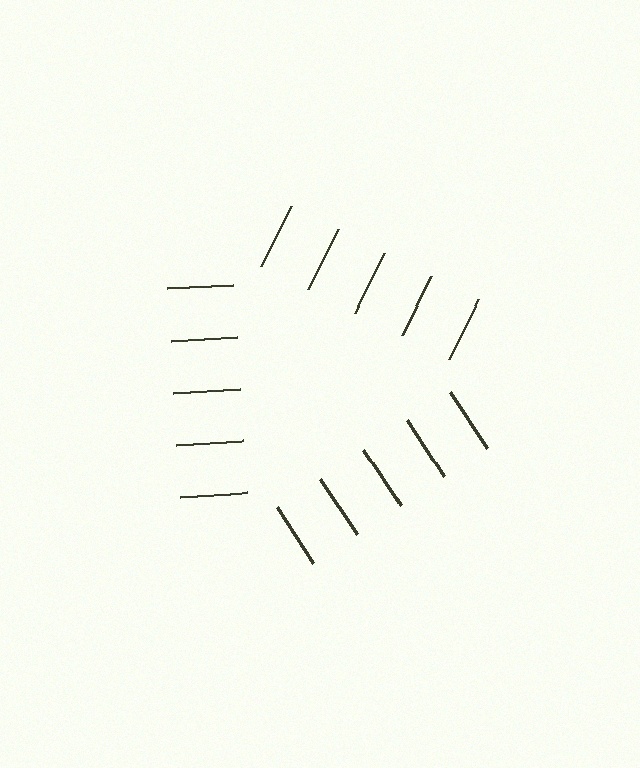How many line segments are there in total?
15 — 5 along each of the 3 edges.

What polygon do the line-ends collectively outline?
An illusory triangle — the line segments terminate on its edges but no continuous stroke is drawn.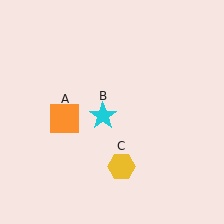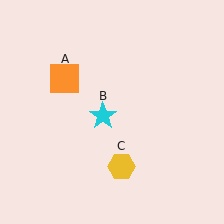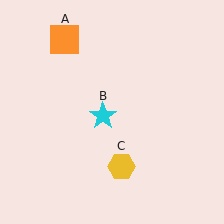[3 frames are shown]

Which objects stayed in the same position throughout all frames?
Cyan star (object B) and yellow hexagon (object C) remained stationary.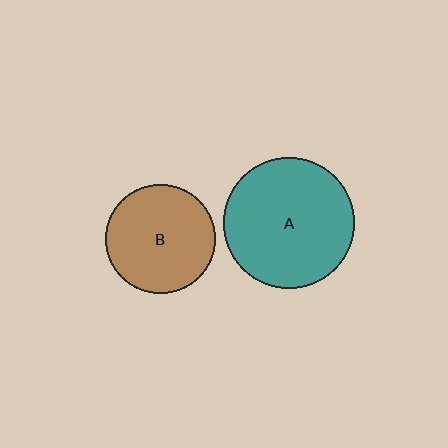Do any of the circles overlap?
No, none of the circles overlap.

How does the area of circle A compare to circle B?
Approximately 1.4 times.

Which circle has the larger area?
Circle A (teal).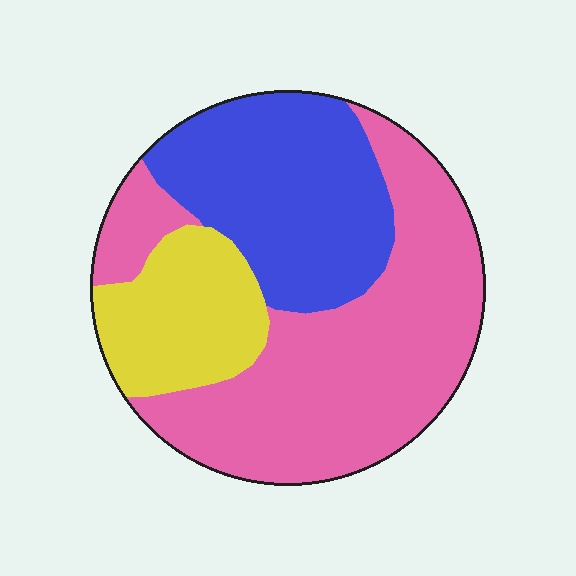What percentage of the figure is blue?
Blue covers around 30% of the figure.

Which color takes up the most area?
Pink, at roughly 50%.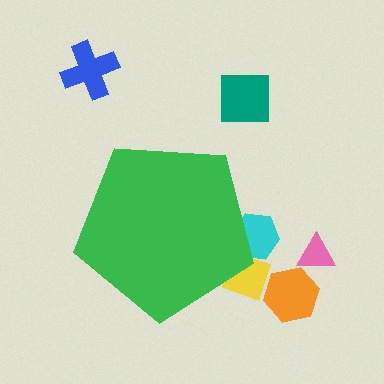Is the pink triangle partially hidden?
No, the pink triangle is fully visible.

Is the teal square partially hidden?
No, the teal square is fully visible.